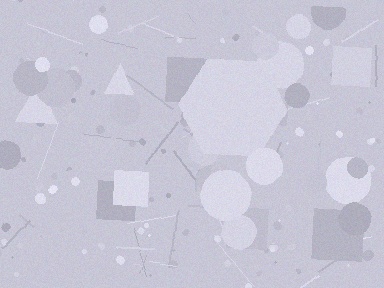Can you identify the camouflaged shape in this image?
The camouflaged shape is a hexagon.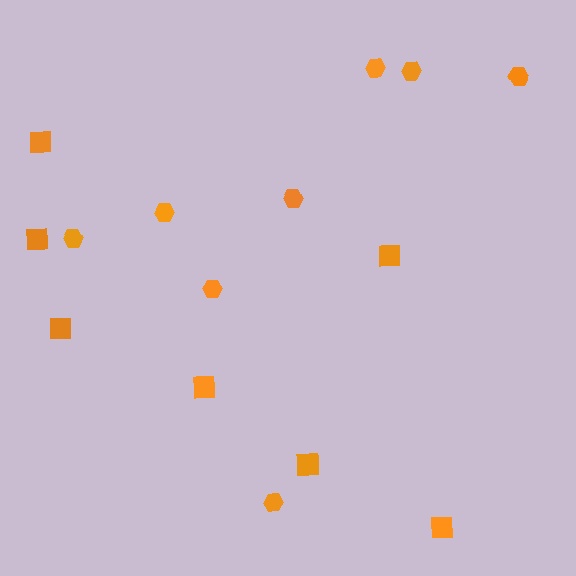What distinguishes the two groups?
There are 2 groups: one group of hexagons (8) and one group of squares (7).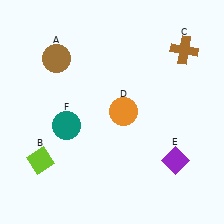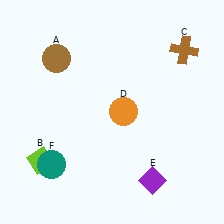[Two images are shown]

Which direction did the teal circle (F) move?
The teal circle (F) moved down.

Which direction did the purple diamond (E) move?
The purple diamond (E) moved left.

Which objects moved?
The objects that moved are: the purple diamond (E), the teal circle (F).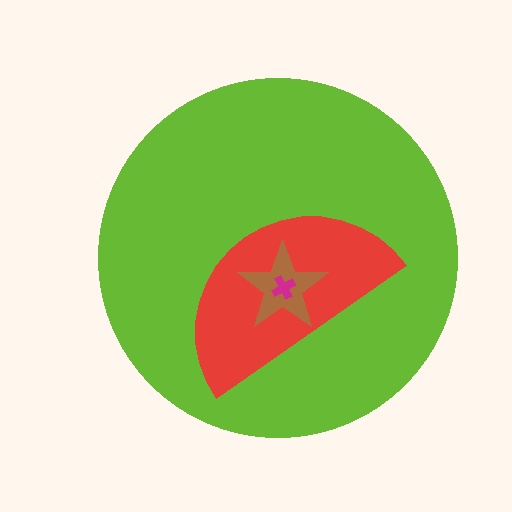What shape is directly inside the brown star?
The magenta cross.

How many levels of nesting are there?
4.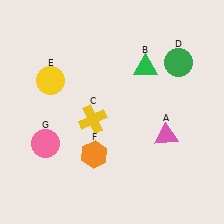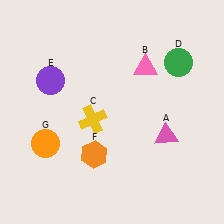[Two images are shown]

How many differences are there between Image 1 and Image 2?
There are 3 differences between the two images.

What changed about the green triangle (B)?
In Image 1, B is green. In Image 2, it changed to pink.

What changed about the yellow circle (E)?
In Image 1, E is yellow. In Image 2, it changed to purple.